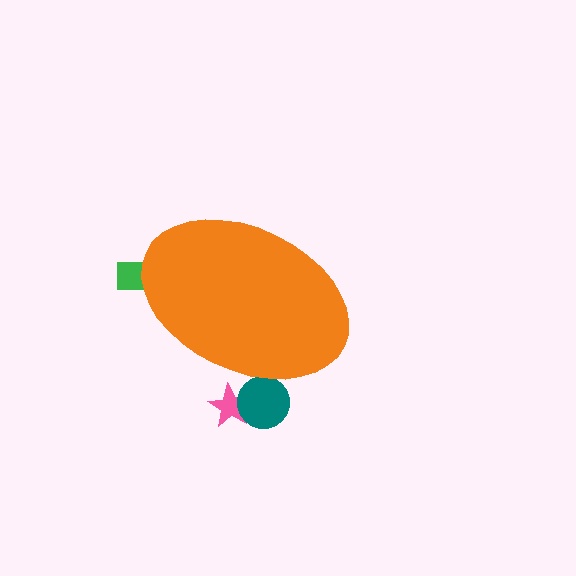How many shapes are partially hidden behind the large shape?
3 shapes are partially hidden.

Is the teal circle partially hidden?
Yes, the teal circle is partially hidden behind the orange ellipse.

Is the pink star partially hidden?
Yes, the pink star is partially hidden behind the orange ellipse.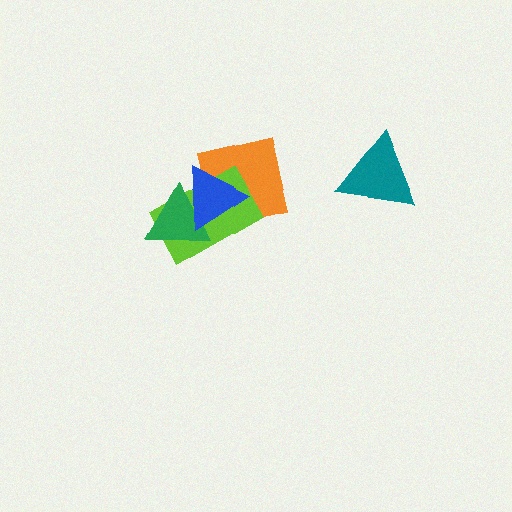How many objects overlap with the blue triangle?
3 objects overlap with the blue triangle.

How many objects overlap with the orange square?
2 objects overlap with the orange square.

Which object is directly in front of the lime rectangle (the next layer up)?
The green triangle is directly in front of the lime rectangle.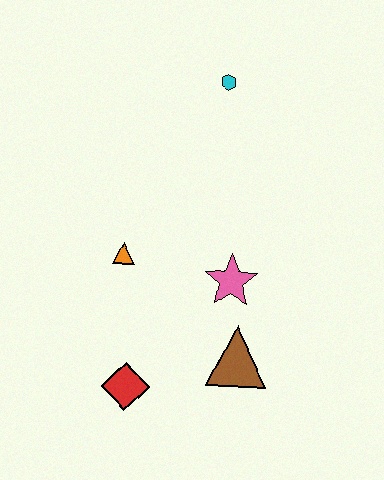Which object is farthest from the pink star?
The cyan hexagon is farthest from the pink star.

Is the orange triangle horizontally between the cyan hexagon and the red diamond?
No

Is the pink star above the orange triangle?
No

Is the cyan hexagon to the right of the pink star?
No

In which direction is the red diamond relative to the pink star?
The red diamond is below the pink star.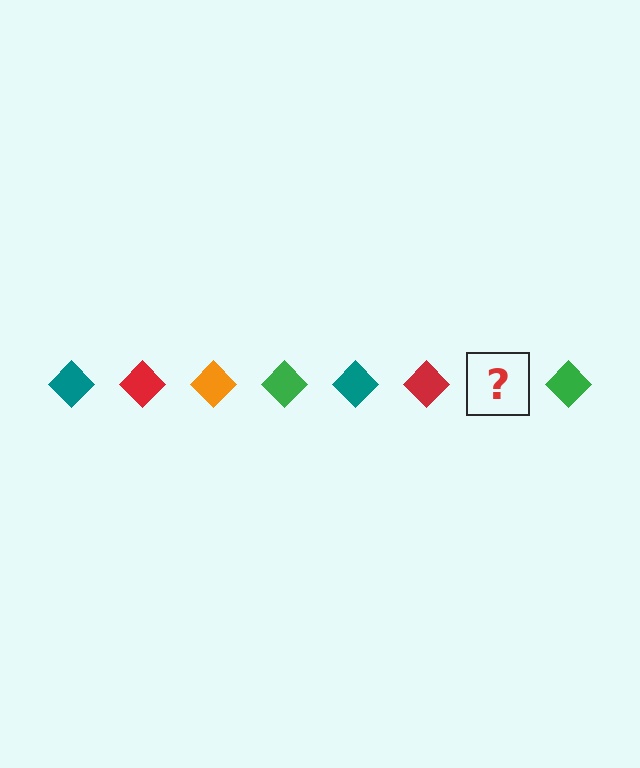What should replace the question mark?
The question mark should be replaced with an orange diamond.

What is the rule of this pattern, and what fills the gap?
The rule is that the pattern cycles through teal, red, orange, green diamonds. The gap should be filled with an orange diamond.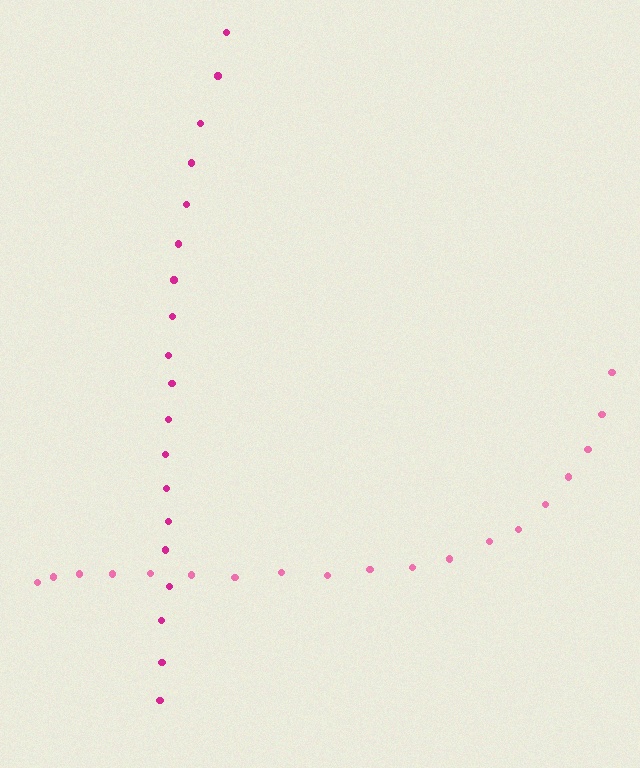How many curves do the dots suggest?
There are 2 distinct paths.